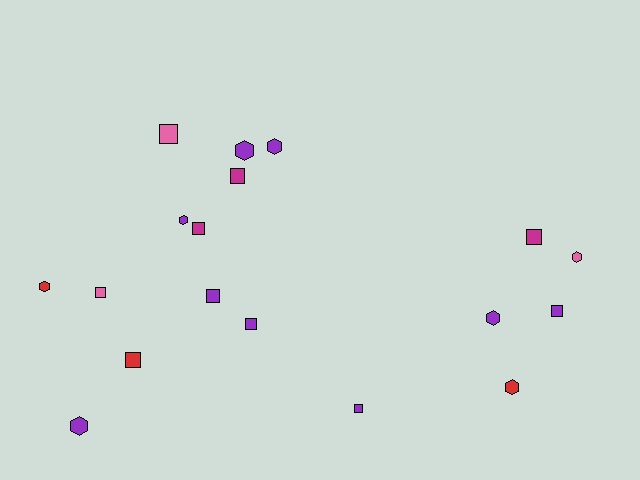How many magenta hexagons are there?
There are no magenta hexagons.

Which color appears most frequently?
Purple, with 9 objects.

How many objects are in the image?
There are 18 objects.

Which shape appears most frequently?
Square, with 10 objects.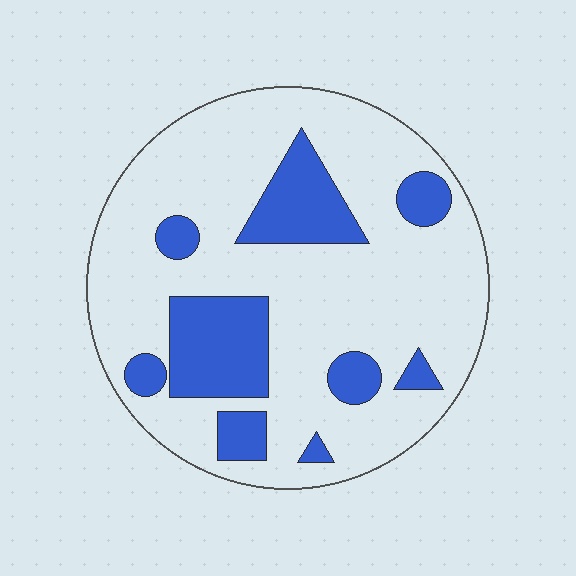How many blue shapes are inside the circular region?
9.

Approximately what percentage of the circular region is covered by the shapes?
Approximately 25%.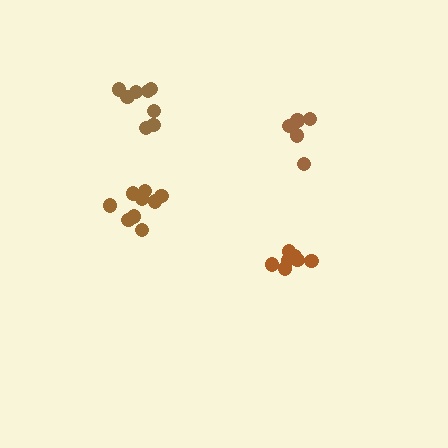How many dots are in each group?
Group 1: 7 dots, Group 2: 5 dots, Group 3: 8 dots, Group 4: 9 dots (29 total).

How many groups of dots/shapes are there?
There are 4 groups.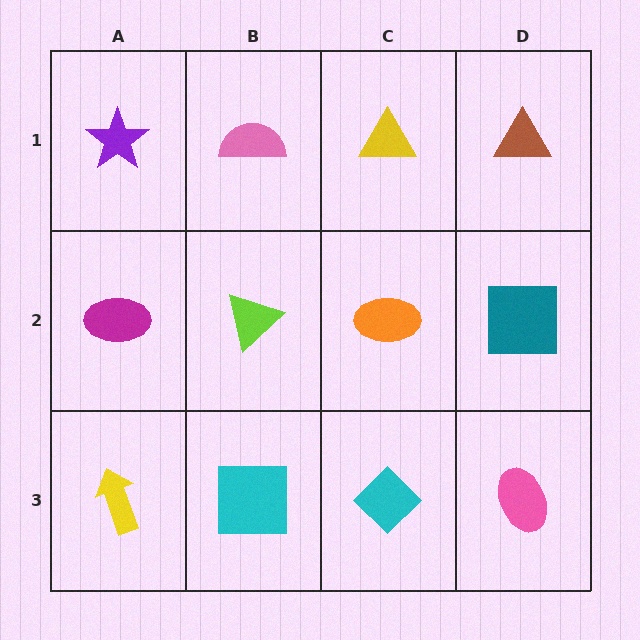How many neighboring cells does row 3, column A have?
2.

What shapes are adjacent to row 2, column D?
A brown triangle (row 1, column D), a pink ellipse (row 3, column D), an orange ellipse (row 2, column C).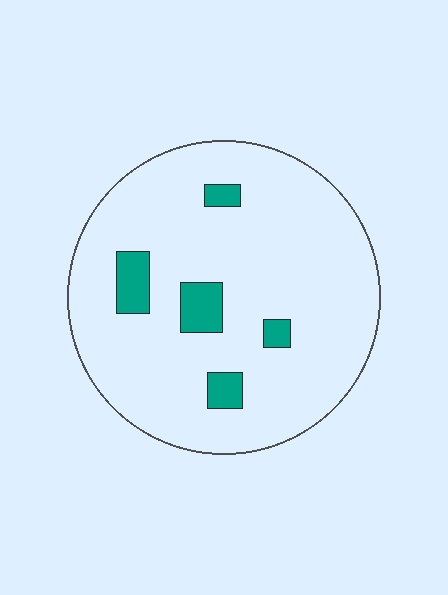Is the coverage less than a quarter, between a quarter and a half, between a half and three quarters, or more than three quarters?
Less than a quarter.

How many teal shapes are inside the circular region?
5.